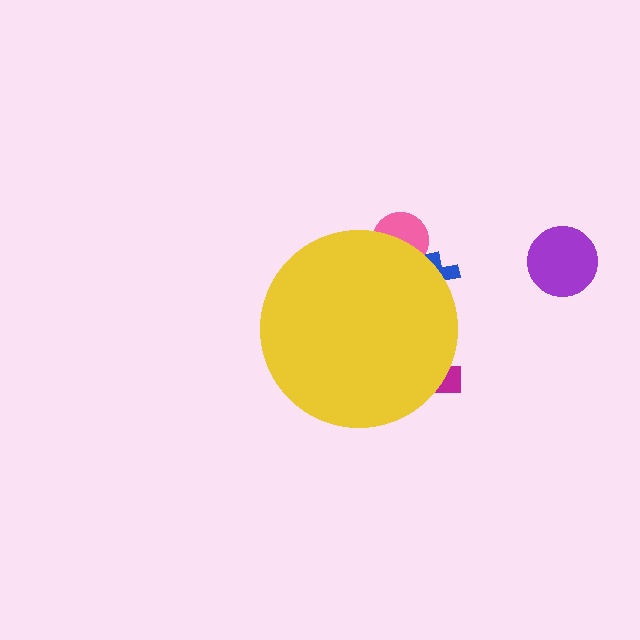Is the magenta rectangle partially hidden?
Yes, the magenta rectangle is partially hidden behind the yellow circle.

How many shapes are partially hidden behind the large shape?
3 shapes are partially hidden.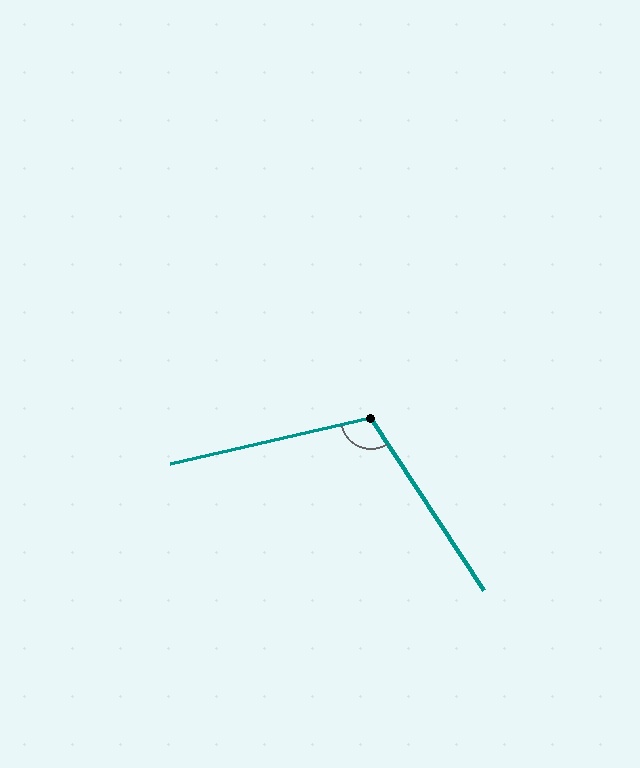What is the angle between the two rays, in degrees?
Approximately 110 degrees.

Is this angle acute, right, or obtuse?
It is obtuse.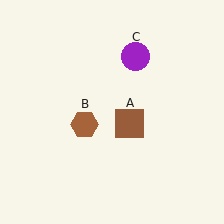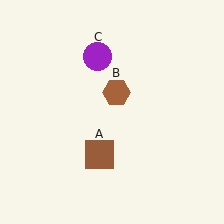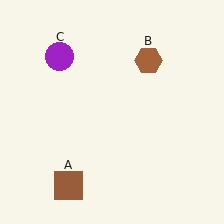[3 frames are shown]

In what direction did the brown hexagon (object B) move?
The brown hexagon (object B) moved up and to the right.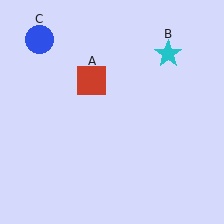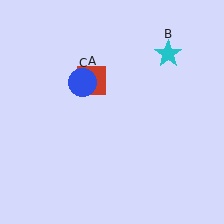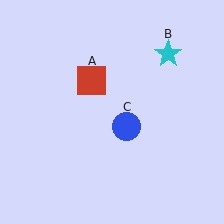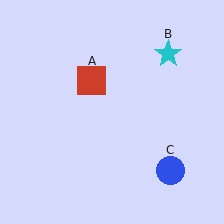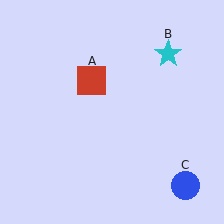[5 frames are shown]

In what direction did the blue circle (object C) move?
The blue circle (object C) moved down and to the right.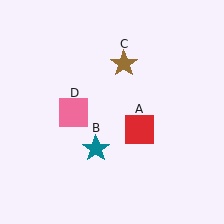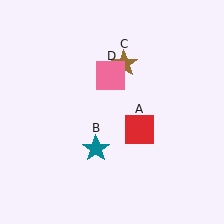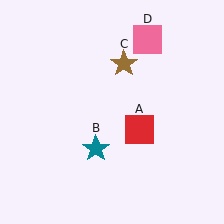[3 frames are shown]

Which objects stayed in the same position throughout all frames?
Red square (object A) and teal star (object B) and brown star (object C) remained stationary.